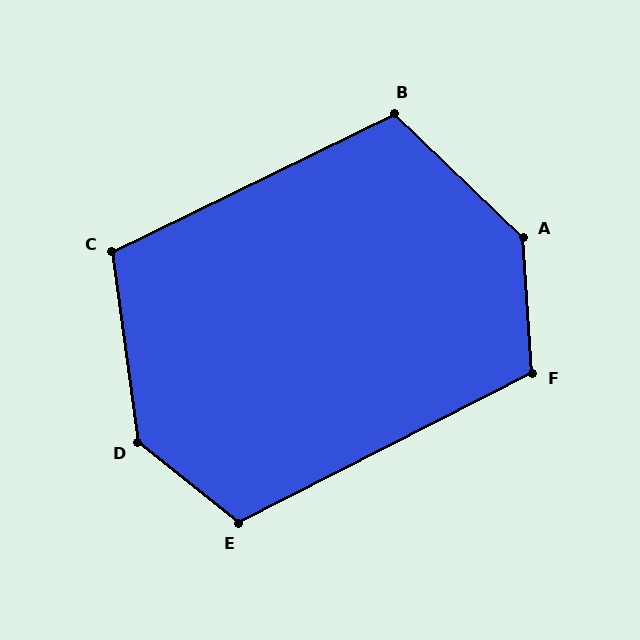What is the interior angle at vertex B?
Approximately 110 degrees (obtuse).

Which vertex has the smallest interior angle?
C, at approximately 108 degrees.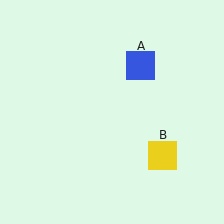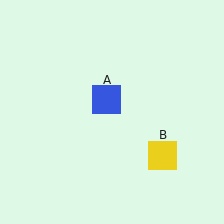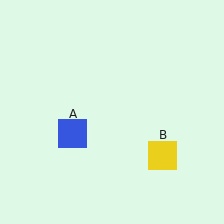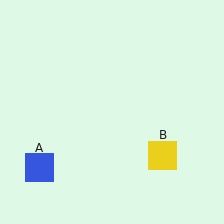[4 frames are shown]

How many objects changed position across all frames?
1 object changed position: blue square (object A).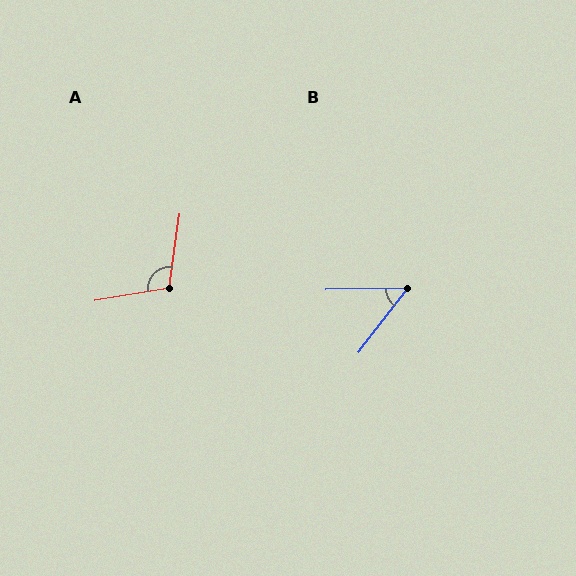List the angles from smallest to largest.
B (52°), A (108°).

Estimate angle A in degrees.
Approximately 108 degrees.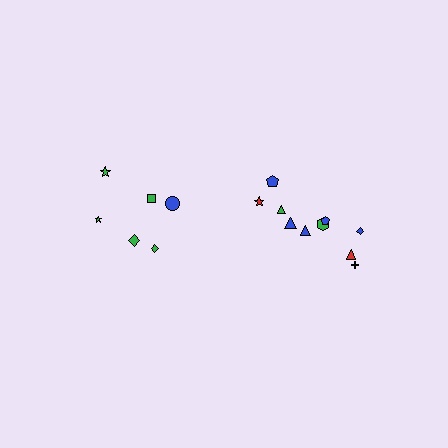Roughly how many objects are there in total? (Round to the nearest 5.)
Roughly 15 objects in total.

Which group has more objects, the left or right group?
The right group.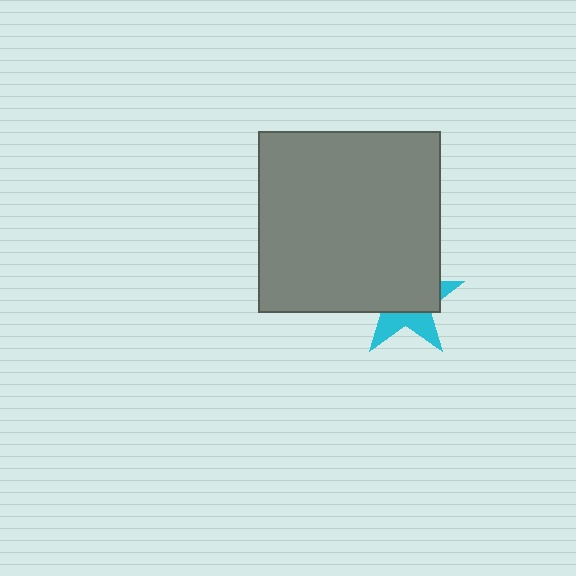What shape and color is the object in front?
The object in front is a gray square.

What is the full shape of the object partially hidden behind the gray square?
The partially hidden object is a cyan star.